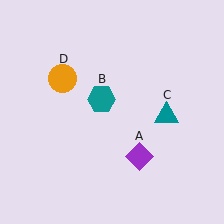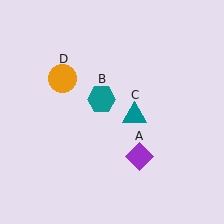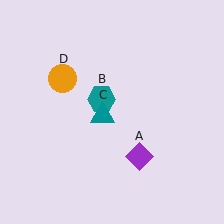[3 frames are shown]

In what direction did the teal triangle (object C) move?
The teal triangle (object C) moved left.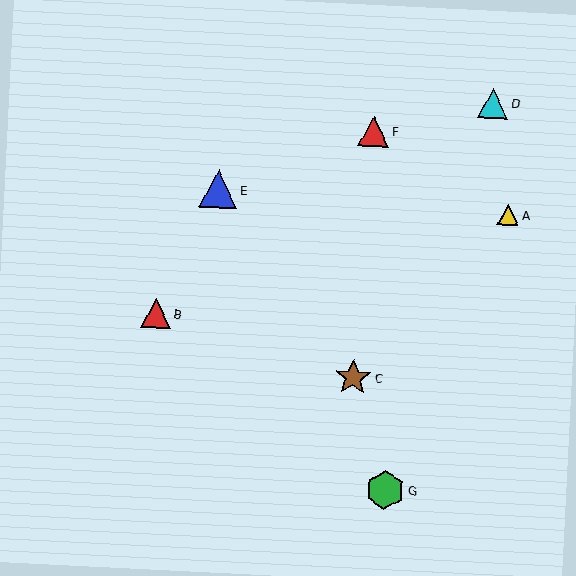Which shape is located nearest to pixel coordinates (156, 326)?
The red triangle (labeled B) at (156, 314) is nearest to that location.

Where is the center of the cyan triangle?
The center of the cyan triangle is at (493, 103).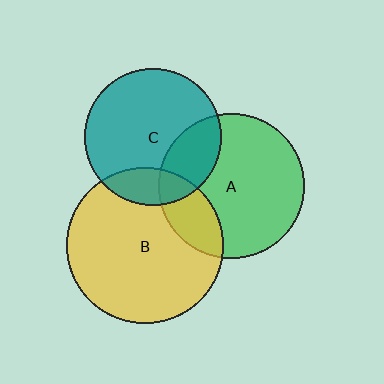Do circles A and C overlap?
Yes.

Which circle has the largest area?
Circle B (yellow).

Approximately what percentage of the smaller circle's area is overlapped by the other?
Approximately 25%.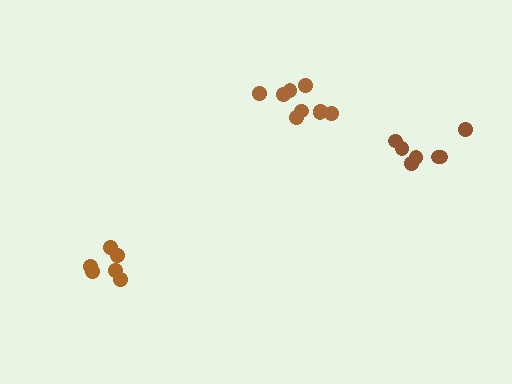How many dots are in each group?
Group 1: 9 dots, Group 2: 7 dots, Group 3: 6 dots (22 total).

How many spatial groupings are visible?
There are 3 spatial groupings.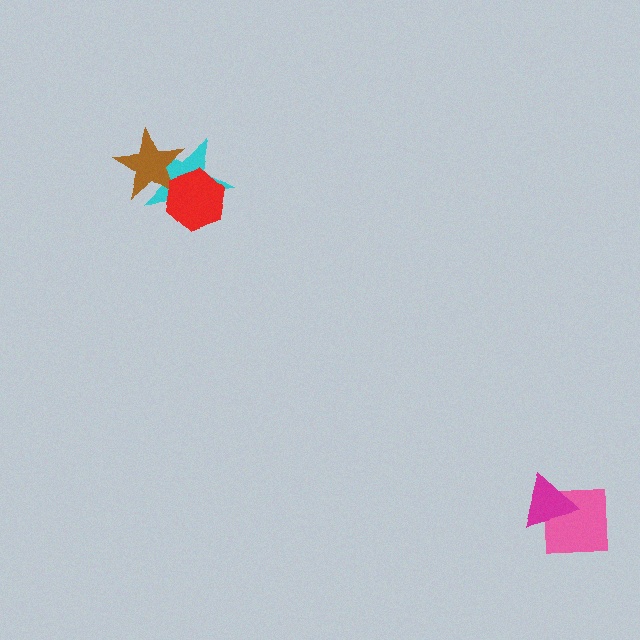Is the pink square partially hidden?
Yes, it is partially covered by another shape.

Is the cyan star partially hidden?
Yes, it is partially covered by another shape.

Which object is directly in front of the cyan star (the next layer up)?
The brown star is directly in front of the cyan star.